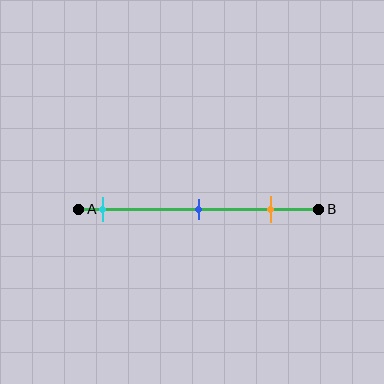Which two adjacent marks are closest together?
The blue and orange marks are the closest adjacent pair.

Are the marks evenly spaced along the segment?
Yes, the marks are approximately evenly spaced.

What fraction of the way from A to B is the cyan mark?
The cyan mark is approximately 10% (0.1) of the way from A to B.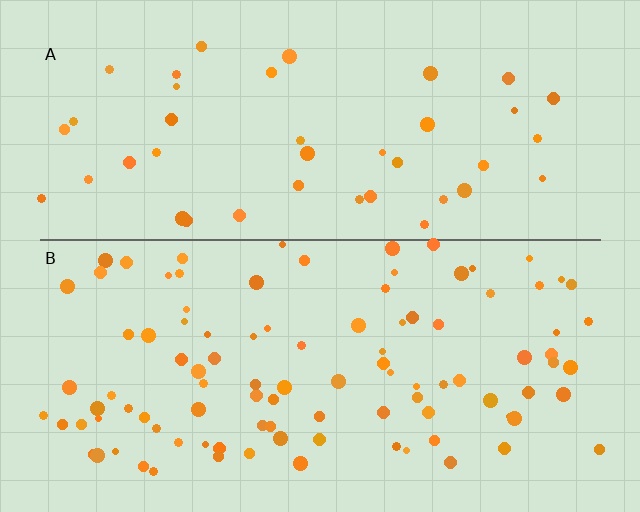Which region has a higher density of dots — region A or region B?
B (the bottom).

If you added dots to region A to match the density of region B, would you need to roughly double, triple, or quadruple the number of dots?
Approximately double.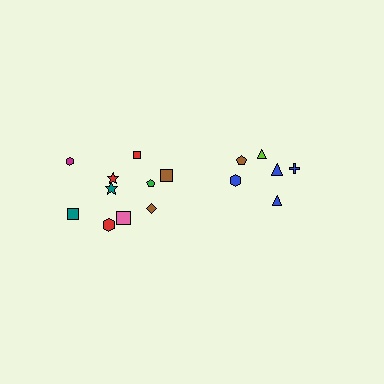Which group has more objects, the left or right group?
The left group.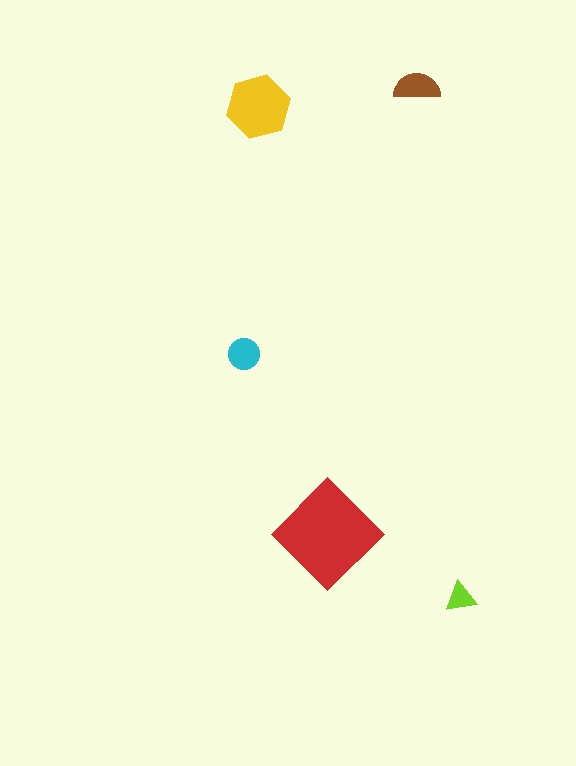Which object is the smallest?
The lime triangle.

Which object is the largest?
The red diamond.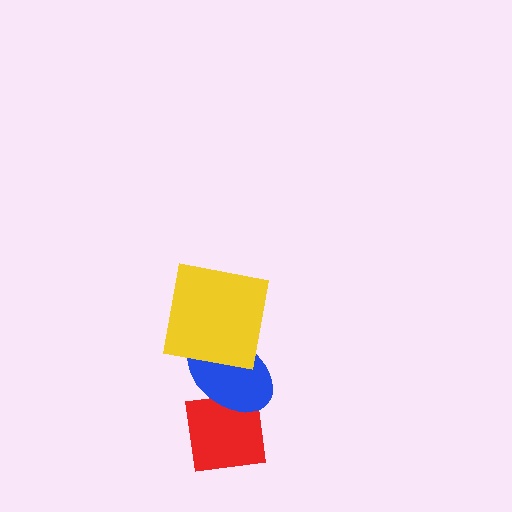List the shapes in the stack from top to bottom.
From top to bottom: the yellow square, the blue ellipse, the red square.